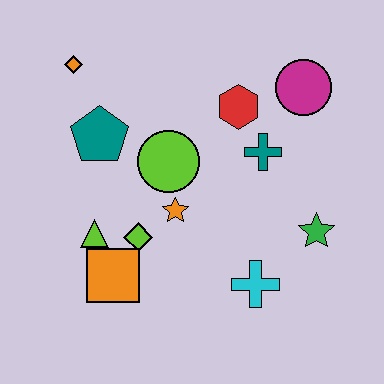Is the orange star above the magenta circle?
No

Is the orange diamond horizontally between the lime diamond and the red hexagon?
No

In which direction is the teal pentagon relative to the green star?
The teal pentagon is to the left of the green star.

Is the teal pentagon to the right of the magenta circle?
No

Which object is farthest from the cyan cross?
The orange diamond is farthest from the cyan cross.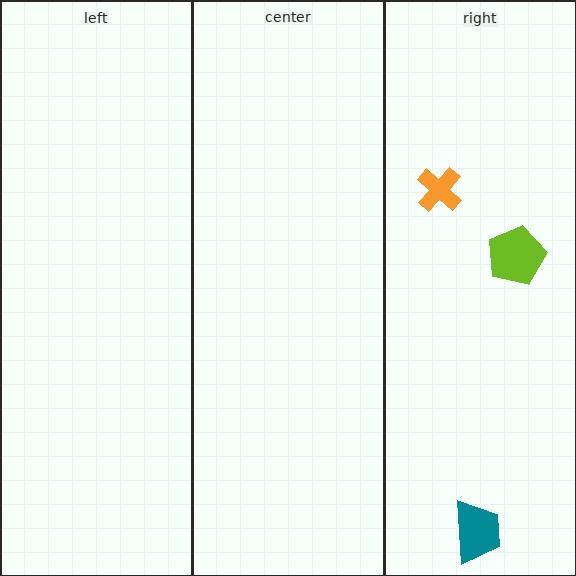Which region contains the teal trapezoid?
The right region.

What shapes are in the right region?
The orange cross, the teal trapezoid, the lime pentagon.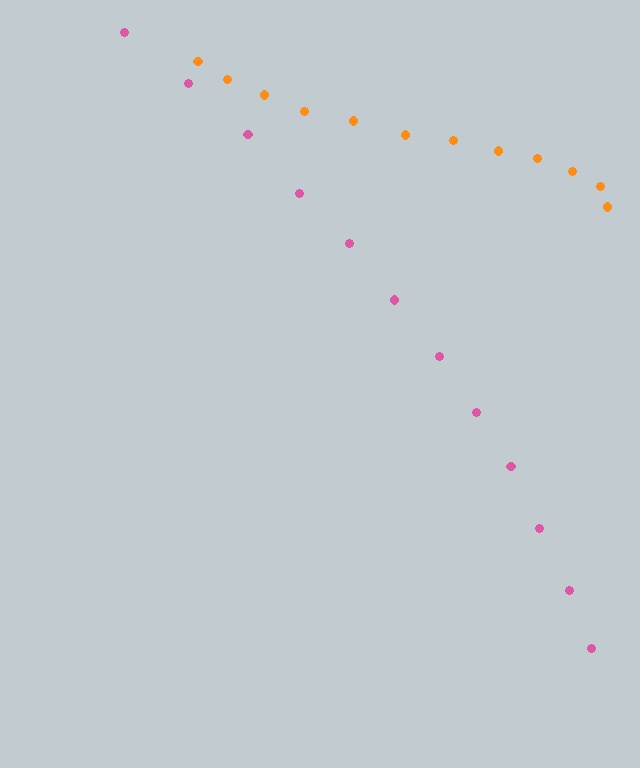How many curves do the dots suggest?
There are 2 distinct paths.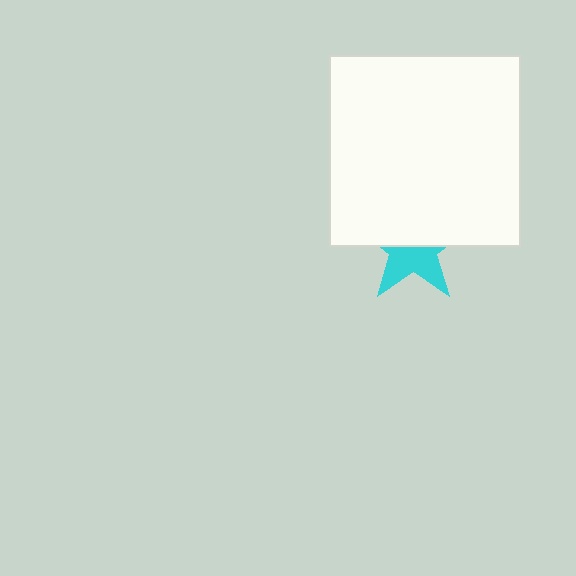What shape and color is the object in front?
The object in front is a white square.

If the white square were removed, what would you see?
You would see the complete cyan star.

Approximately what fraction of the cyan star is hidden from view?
Roughly 55% of the cyan star is hidden behind the white square.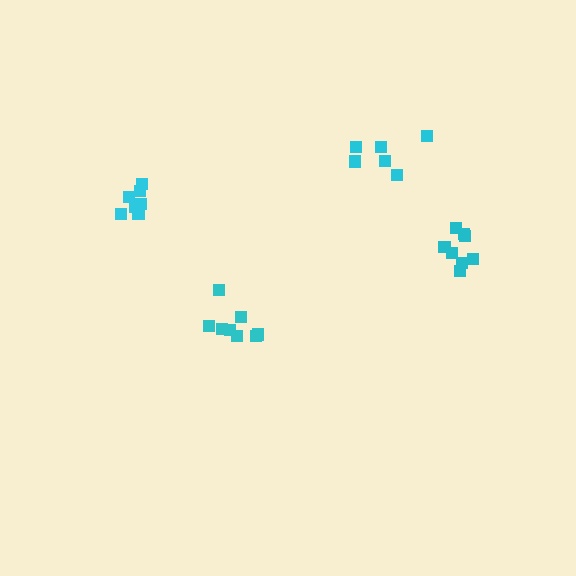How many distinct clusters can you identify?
There are 4 distinct clusters.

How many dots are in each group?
Group 1: 6 dots, Group 2: 8 dots, Group 3: 8 dots, Group 4: 7 dots (29 total).